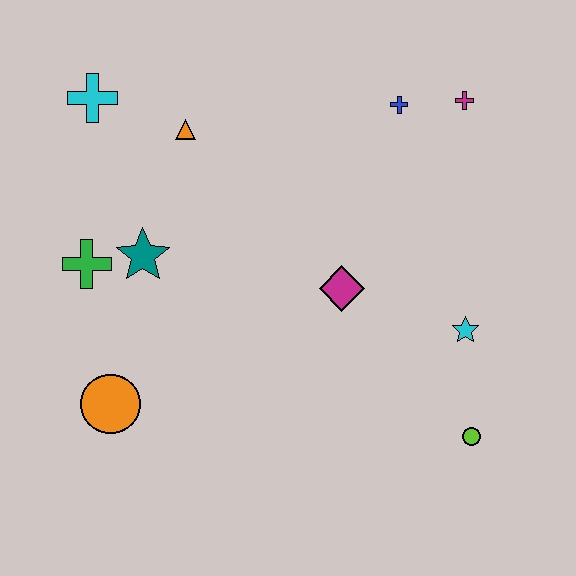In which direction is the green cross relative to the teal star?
The green cross is to the left of the teal star.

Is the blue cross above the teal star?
Yes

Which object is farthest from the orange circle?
The magenta cross is farthest from the orange circle.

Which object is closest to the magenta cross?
The blue cross is closest to the magenta cross.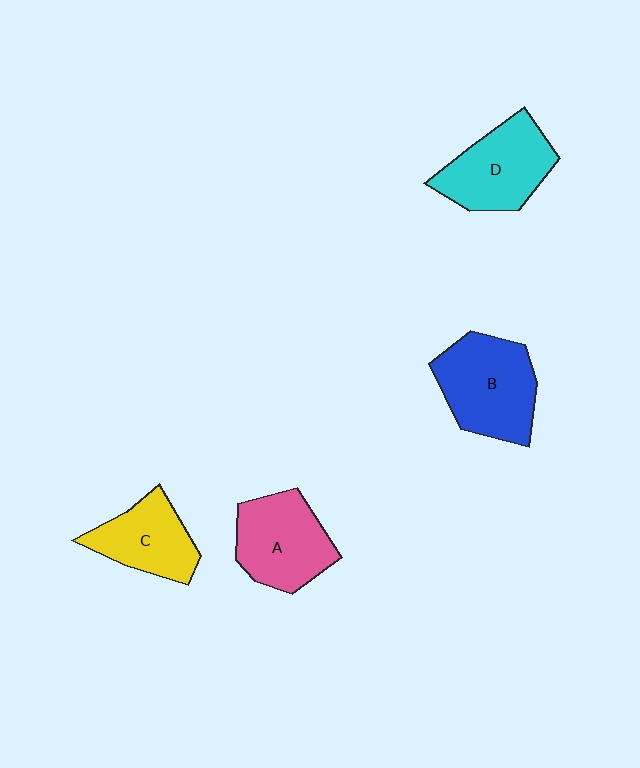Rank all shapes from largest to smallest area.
From largest to smallest: B (blue), D (cyan), A (pink), C (yellow).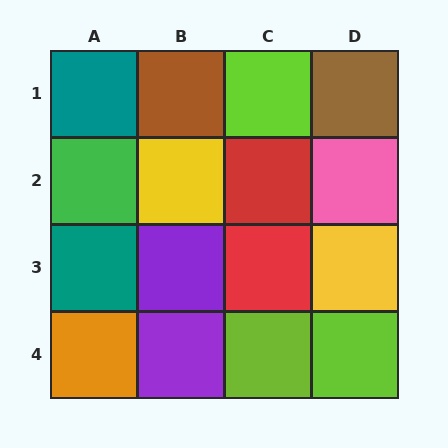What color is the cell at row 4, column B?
Purple.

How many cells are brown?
2 cells are brown.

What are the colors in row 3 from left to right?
Teal, purple, red, yellow.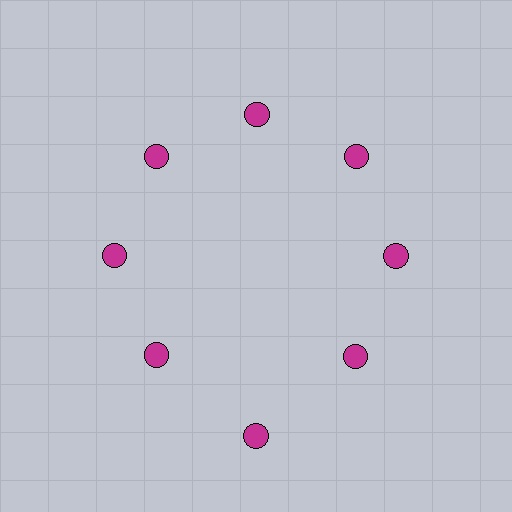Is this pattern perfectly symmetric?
No. The 8 magenta circles are arranged in a ring, but one element near the 6 o'clock position is pushed outward from the center, breaking the 8-fold rotational symmetry.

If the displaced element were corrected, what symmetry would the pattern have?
It would have 8-fold rotational symmetry — the pattern would map onto itself every 45 degrees.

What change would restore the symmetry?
The symmetry would be restored by moving it inward, back onto the ring so that all 8 circles sit at equal angles and equal distance from the center.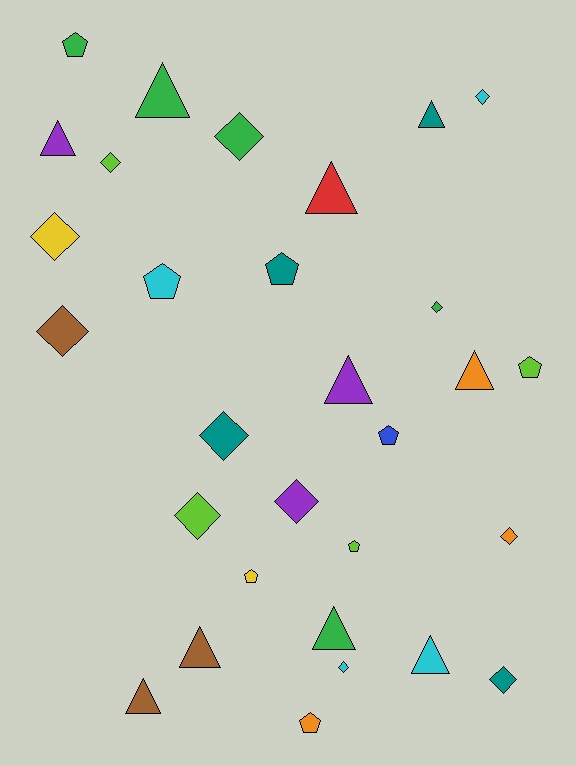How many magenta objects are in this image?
There are no magenta objects.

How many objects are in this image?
There are 30 objects.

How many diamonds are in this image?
There are 12 diamonds.